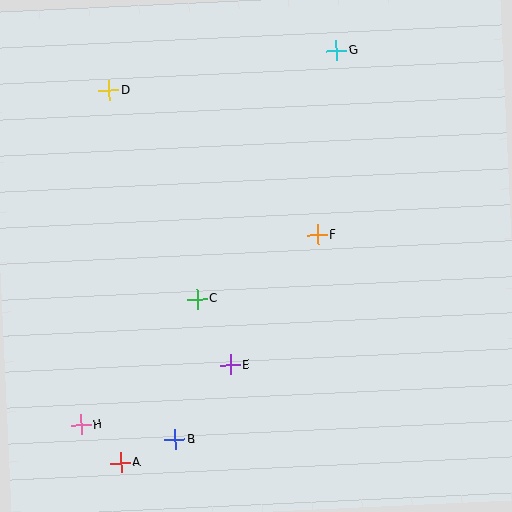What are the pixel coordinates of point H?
Point H is at (81, 425).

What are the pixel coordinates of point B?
Point B is at (175, 440).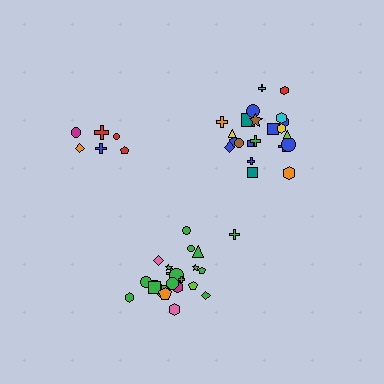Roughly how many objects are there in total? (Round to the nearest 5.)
Roughly 50 objects in total.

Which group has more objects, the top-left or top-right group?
The top-right group.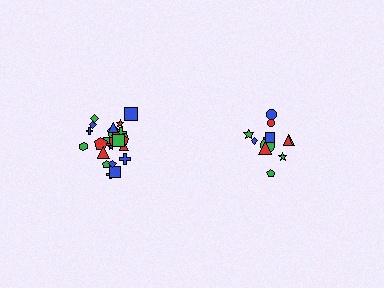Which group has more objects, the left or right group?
The left group.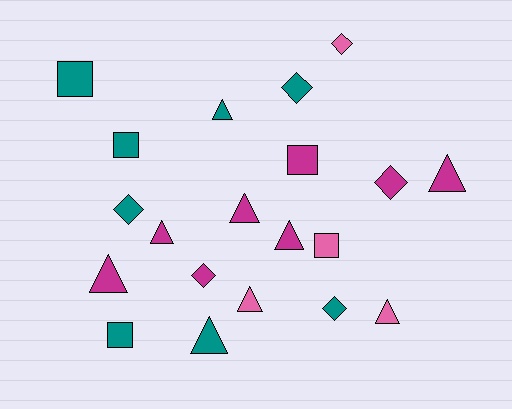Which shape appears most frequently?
Triangle, with 9 objects.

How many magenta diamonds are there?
There are 2 magenta diamonds.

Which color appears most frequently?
Teal, with 8 objects.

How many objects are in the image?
There are 20 objects.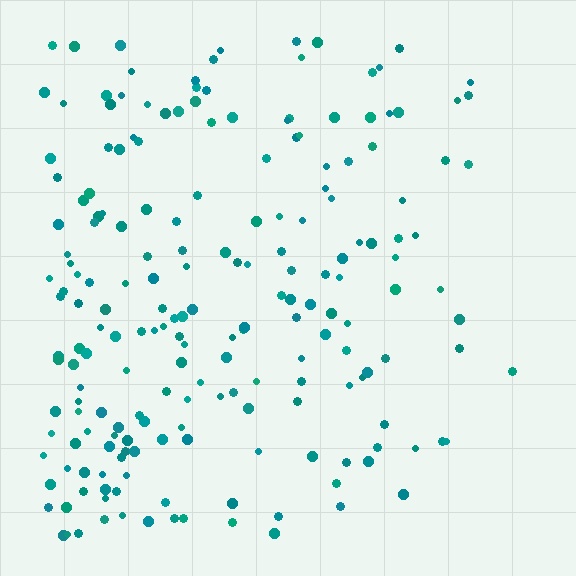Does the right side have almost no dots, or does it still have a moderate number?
Still a moderate number, just noticeably fewer than the left.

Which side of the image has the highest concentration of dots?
The left.